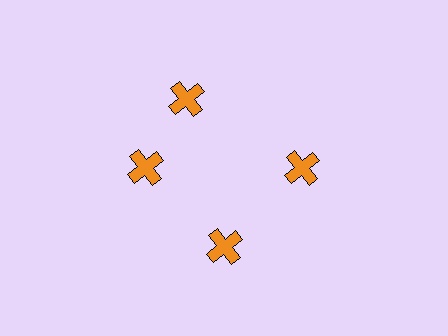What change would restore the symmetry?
The symmetry would be restored by rotating it back into even spacing with its neighbors so that all 4 crosses sit at equal angles and equal distance from the center.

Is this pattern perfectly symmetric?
No. The 4 orange crosses are arranged in a ring, but one element near the 12 o'clock position is rotated out of alignment along the ring, breaking the 4-fold rotational symmetry.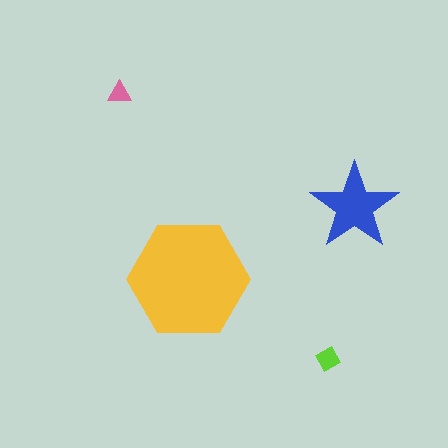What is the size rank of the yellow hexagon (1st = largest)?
1st.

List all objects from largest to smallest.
The yellow hexagon, the blue star, the lime diamond, the pink triangle.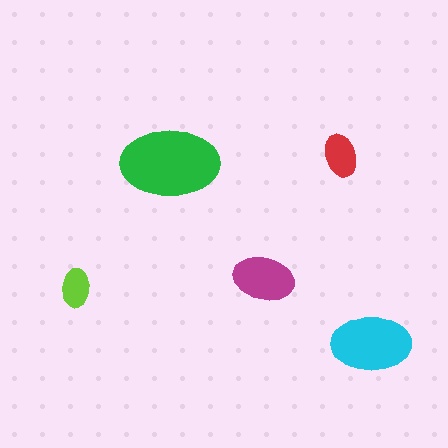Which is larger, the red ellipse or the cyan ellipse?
The cyan one.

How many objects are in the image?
There are 5 objects in the image.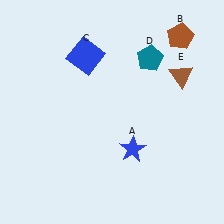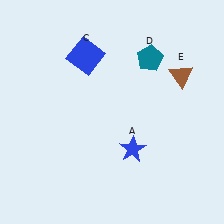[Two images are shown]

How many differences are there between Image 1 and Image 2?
There is 1 difference between the two images.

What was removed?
The brown pentagon (B) was removed in Image 2.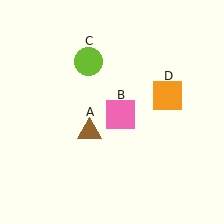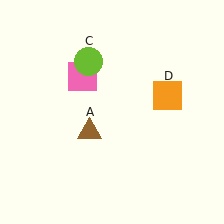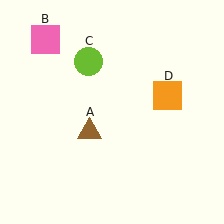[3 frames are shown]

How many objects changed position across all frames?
1 object changed position: pink square (object B).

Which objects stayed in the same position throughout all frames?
Brown triangle (object A) and lime circle (object C) and orange square (object D) remained stationary.